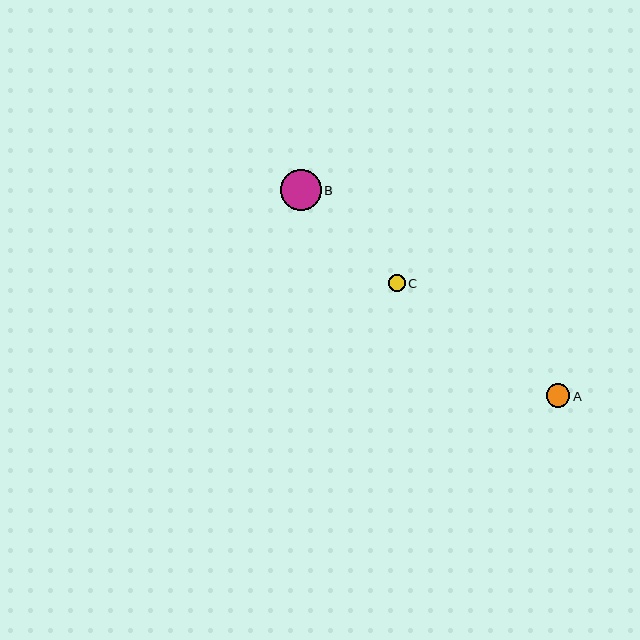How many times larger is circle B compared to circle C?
Circle B is approximately 2.5 times the size of circle C.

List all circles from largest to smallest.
From largest to smallest: B, A, C.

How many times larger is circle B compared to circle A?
Circle B is approximately 1.7 times the size of circle A.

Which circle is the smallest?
Circle C is the smallest with a size of approximately 17 pixels.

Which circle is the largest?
Circle B is the largest with a size of approximately 41 pixels.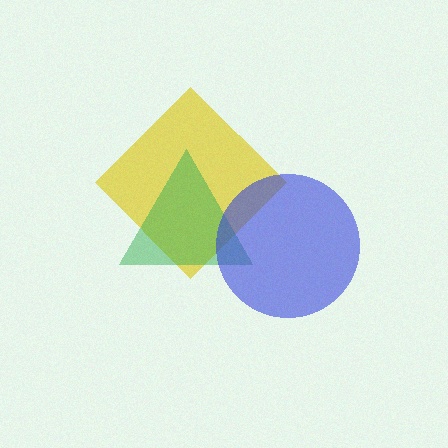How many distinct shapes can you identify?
There are 3 distinct shapes: a yellow diamond, a green triangle, a blue circle.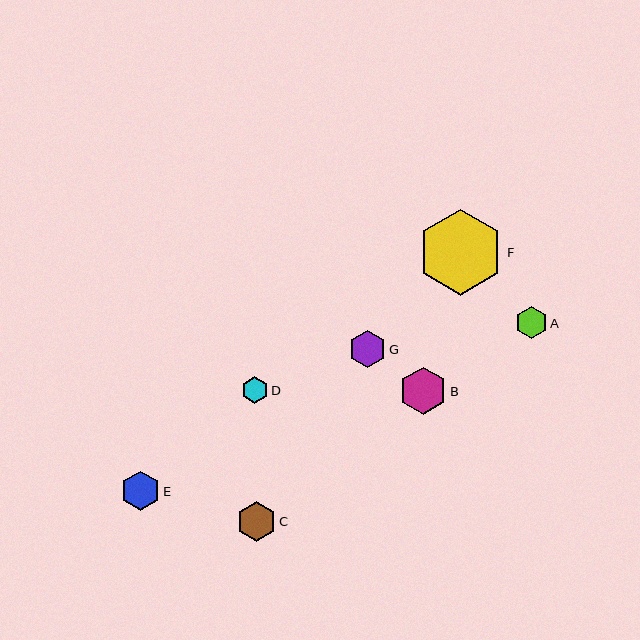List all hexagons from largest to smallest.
From largest to smallest: F, B, C, E, G, A, D.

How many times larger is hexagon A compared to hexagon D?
Hexagon A is approximately 1.2 times the size of hexagon D.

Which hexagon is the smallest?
Hexagon D is the smallest with a size of approximately 27 pixels.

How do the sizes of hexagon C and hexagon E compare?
Hexagon C and hexagon E are approximately the same size.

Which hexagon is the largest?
Hexagon F is the largest with a size of approximately 86 pixels.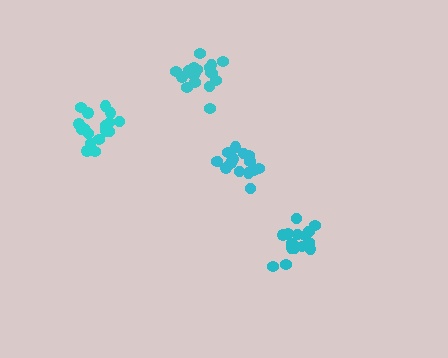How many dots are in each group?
Group 1: 19 dots, Group 2: 18 dots, Group 3: 18 dots, Group 4: 15 dots (70 total).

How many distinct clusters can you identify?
There are 4 distinct clusters.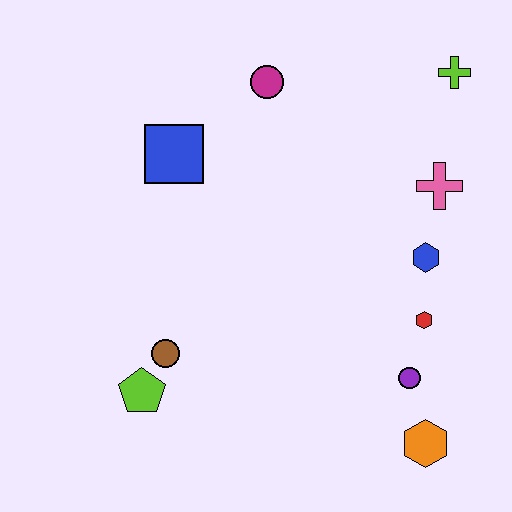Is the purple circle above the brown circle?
No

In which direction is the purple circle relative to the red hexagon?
The purple circle is below the red hexagon.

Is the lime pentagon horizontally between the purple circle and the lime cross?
No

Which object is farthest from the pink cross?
The lime pentagon is farthest from the pink cross.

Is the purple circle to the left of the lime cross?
Yes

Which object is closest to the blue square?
The magenta circle is closest to the blue square.